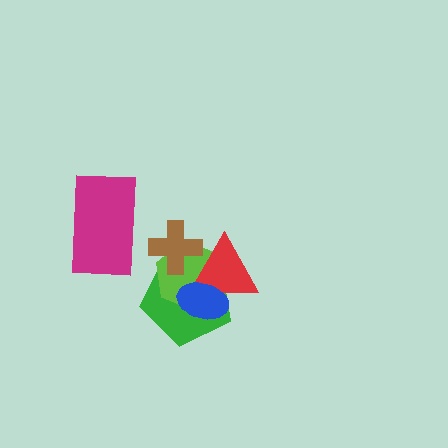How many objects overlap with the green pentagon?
4 objects overlap with the green pentagon.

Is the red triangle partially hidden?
Yes, it is partially covered by another shape.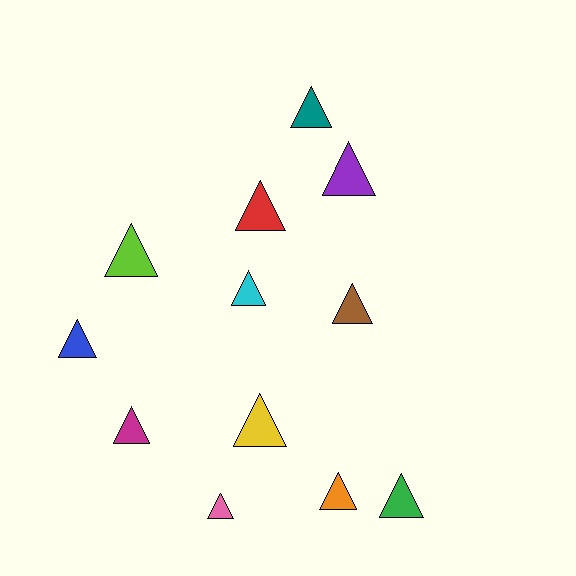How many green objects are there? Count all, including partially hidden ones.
There is 1 green object.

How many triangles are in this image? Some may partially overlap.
There are 12 triangles.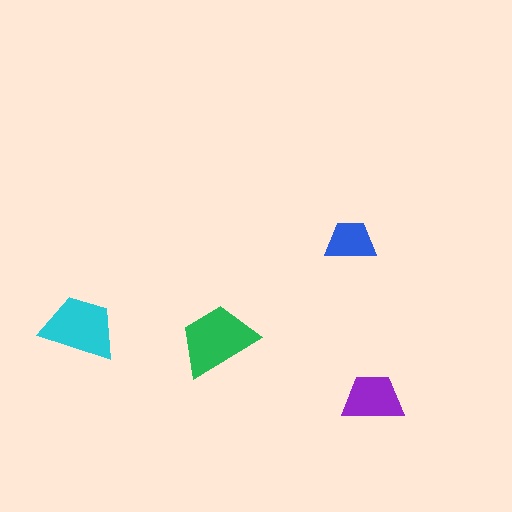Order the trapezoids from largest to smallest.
the green one, the cyan one, the purple one, the blue one.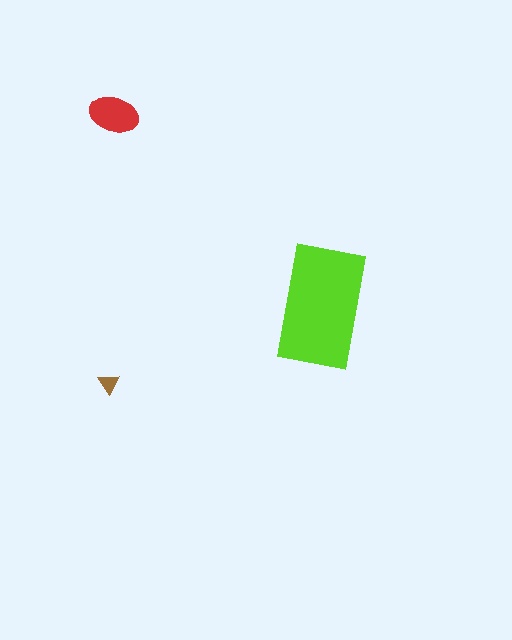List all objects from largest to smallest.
The lime rectangle, the red ellipse, the brown triangle.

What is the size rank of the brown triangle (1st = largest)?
3rd.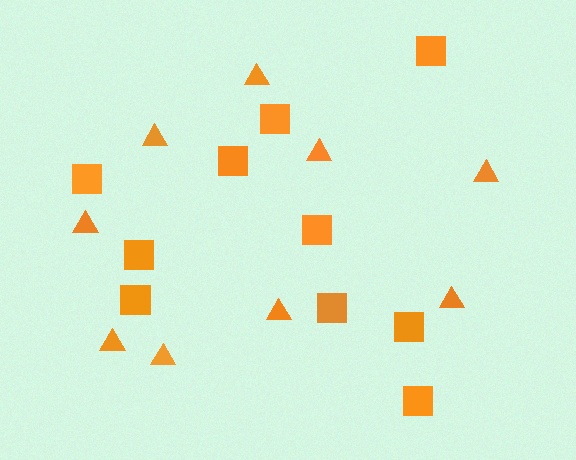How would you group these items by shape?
There are 2 groups: one group of triangles (9) and one group of squares (10).